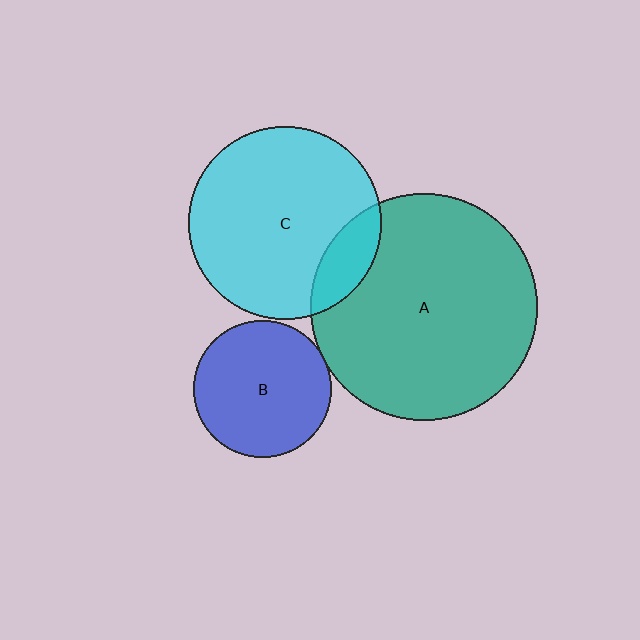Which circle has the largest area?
Circle A (teal).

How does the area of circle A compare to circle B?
Approximately 2.7 times.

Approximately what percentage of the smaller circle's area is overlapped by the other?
Approximately 15%.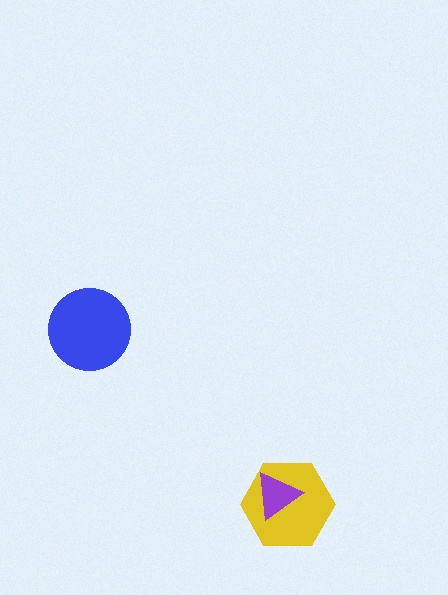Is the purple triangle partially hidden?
No, no other shape covers it.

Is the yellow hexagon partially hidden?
Yes, it is partially covered by another shape.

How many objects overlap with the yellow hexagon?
1 object overlaps with the yellow hexagon.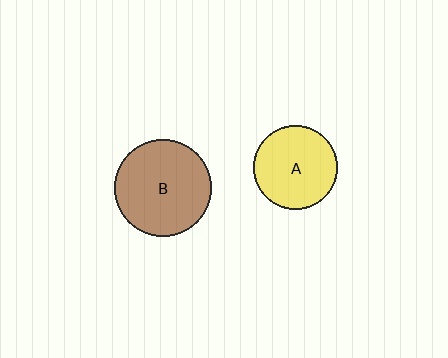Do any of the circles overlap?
No, none of the circles overlap.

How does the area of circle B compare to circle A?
Approximately 1.3 times.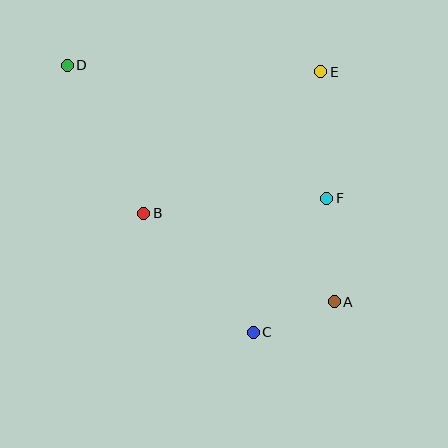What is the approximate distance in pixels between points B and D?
The distance between B and D is approximately 167 pixels.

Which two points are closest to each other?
Points A and C are closest to each other.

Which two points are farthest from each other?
Points A and D are farthest from each other.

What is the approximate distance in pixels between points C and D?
The distance between C and D is approximately 325 pixels.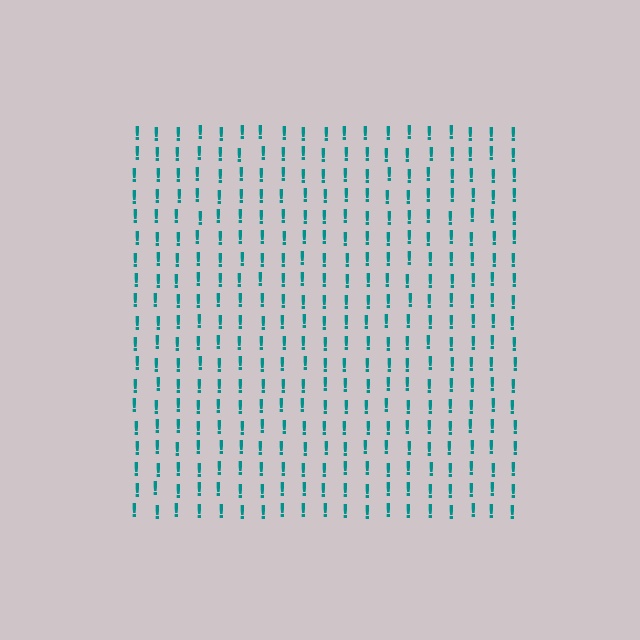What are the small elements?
The small elements are exclamation marks.